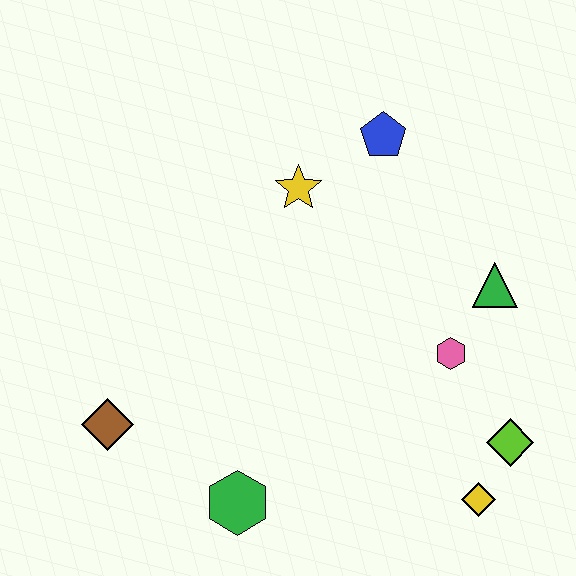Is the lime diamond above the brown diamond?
No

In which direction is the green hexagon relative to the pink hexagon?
The green hexagon is to the left of the pink hexagon.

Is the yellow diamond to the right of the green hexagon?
Yes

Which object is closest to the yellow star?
The blue pentagon is closest to the yellow star.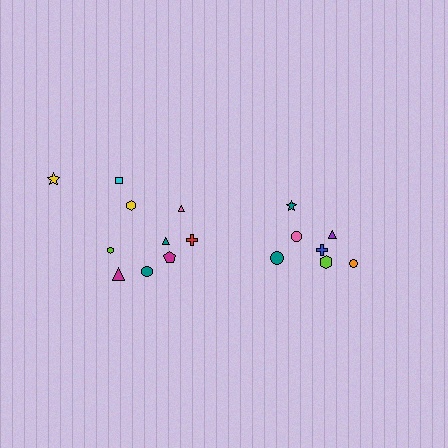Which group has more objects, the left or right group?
The left group.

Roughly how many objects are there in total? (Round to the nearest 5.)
Roughly 15 objects in total.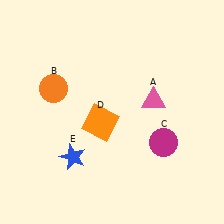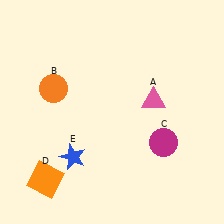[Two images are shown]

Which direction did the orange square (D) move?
The orange square (D) moved down.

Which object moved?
The orange square (D) moved down.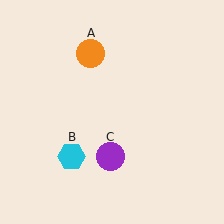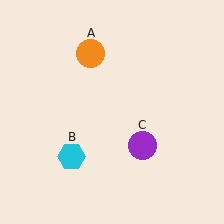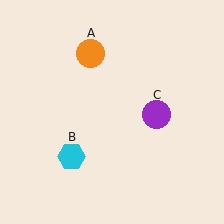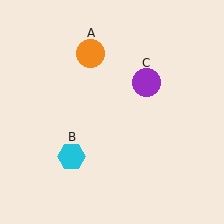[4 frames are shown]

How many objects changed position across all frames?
1 object changed position: purple circle (object C).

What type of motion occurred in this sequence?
The purple circle (object C) rotated counterclockwise around the center of the scene.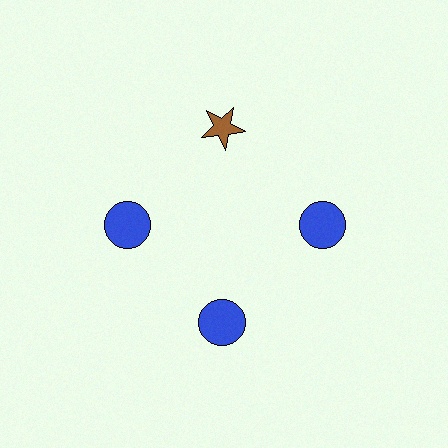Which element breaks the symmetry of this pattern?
The brown star at roughly the 12 o'clock position breaks the symmetry. All other shapes are blue circles.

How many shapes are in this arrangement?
There are 4 shapes arranged in a ring pattern.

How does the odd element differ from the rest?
It differs in both color (brown instead of blue) and shape (star instead of circle).